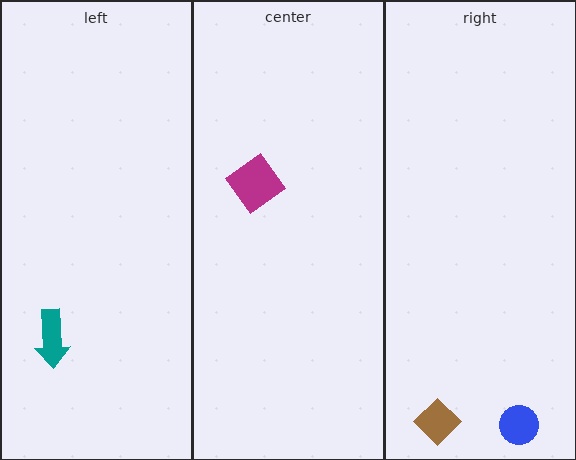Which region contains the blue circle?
The right region.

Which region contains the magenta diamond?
The center region.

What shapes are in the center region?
The magenta diamond.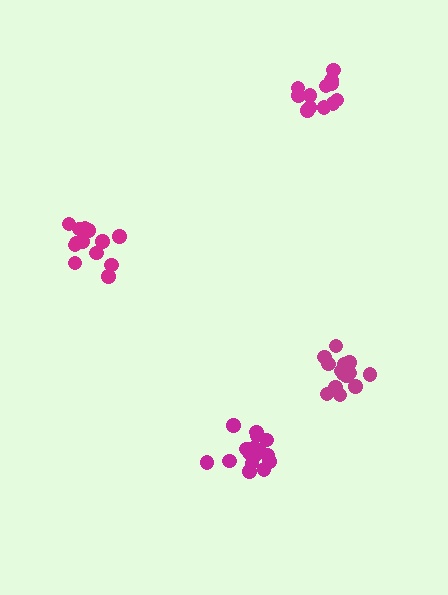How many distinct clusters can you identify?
There are 4 distinct clusters.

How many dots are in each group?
Group 1: 13 dots, Group 2: 14 dots, Group 3: 16 dots, Group 4: 13 dots (56 total).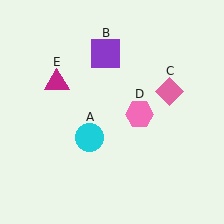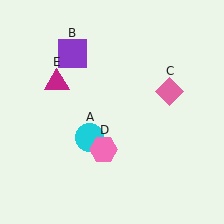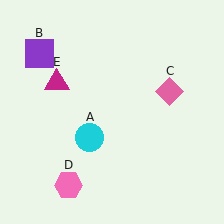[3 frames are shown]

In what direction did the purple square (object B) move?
The purple square (object B) moved left.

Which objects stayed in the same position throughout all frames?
Cyan circle (object A) and pink diamond (object C) and magenta triangle (object E) remained stationary.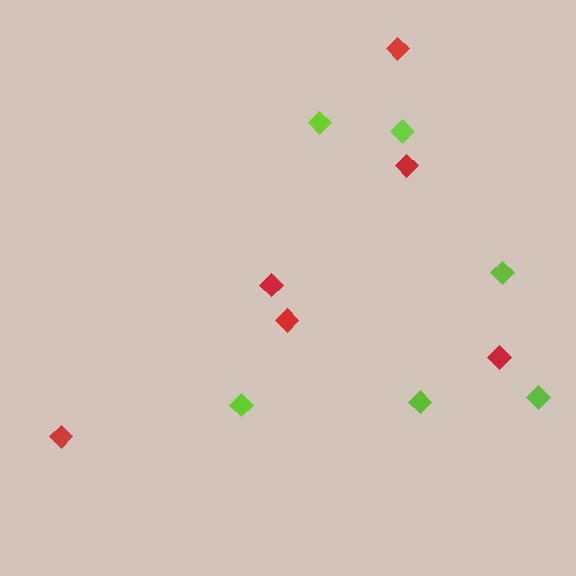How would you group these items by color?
There are 2 groups: one group of red diamonds (6) and one group of lime diamonds (6).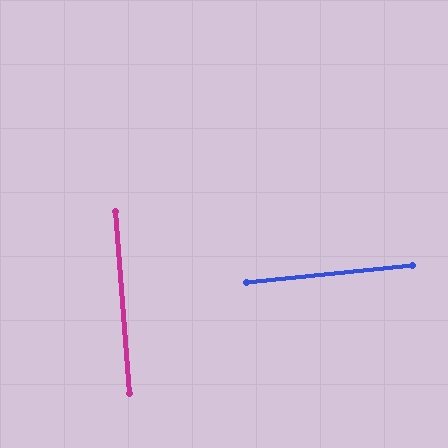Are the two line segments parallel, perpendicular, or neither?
Perpendicular — they meet at approximately 89°.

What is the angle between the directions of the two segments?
Approximately 89 degrees.